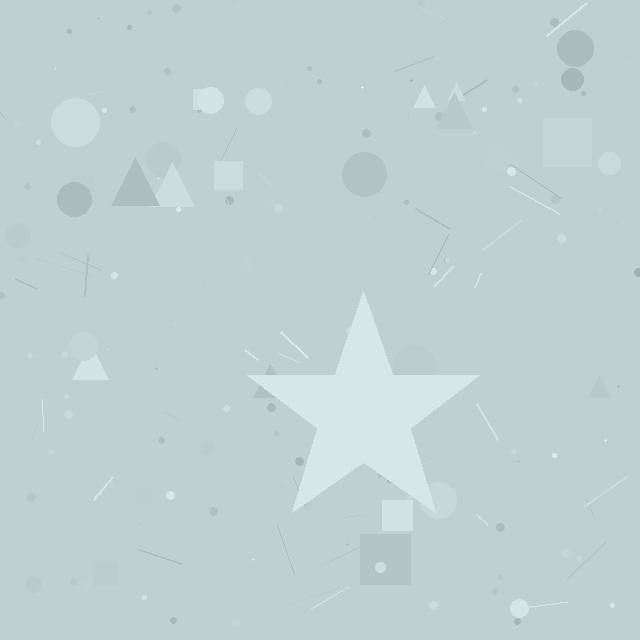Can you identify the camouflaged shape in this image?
The camouflaged shape is a star.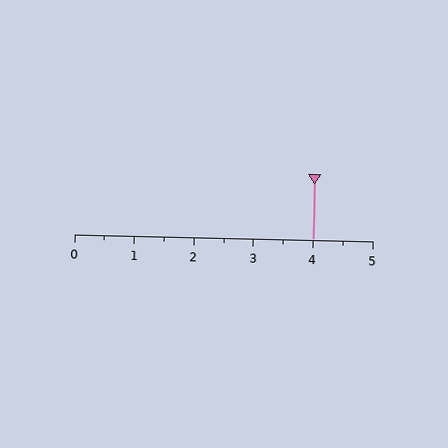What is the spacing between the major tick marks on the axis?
The major ticks are spaced 1 apart.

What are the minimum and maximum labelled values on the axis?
The axis runs from 0 to 5.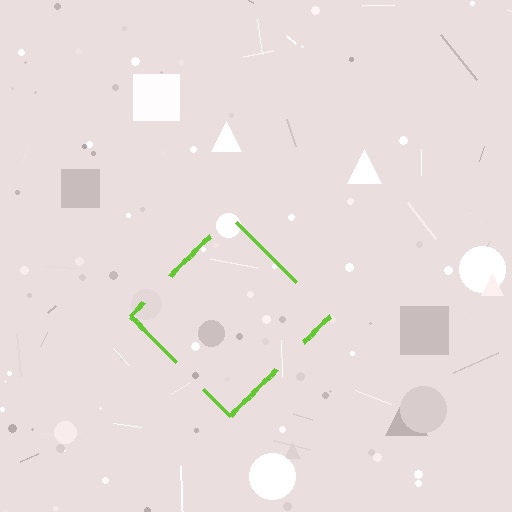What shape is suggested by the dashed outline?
The dashed outline suggests a diamond.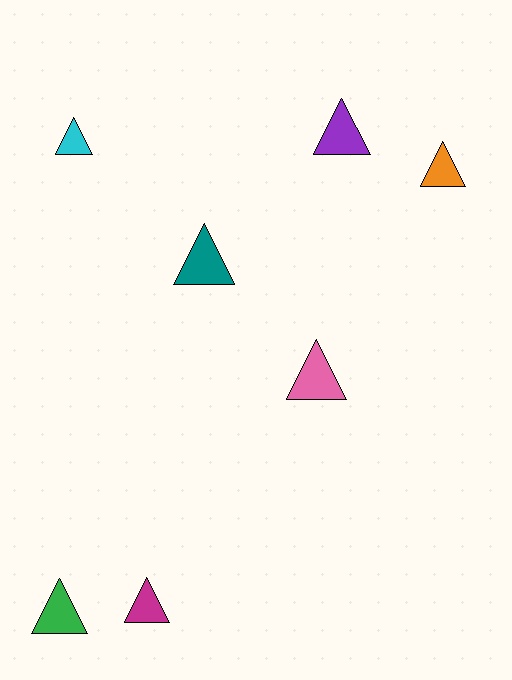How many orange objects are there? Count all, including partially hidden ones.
There is 1 orange object.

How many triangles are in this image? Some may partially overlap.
There are 7 triangles.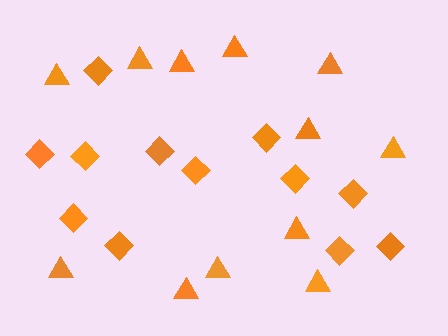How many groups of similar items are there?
There are 2 groups: one group of diamonds (12) and one group of triangles (12).